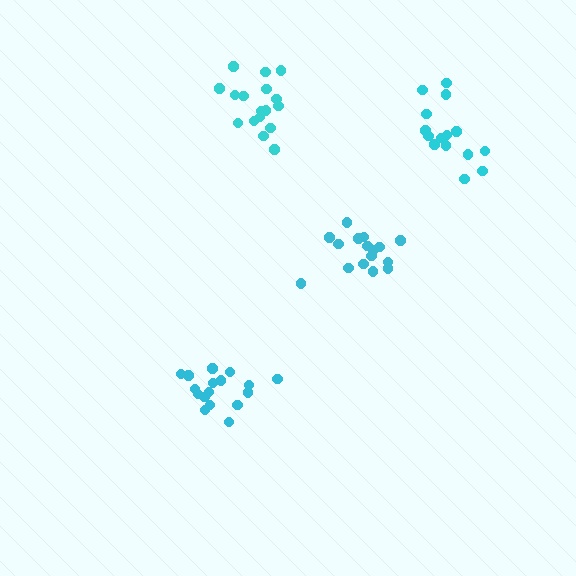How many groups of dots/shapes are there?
There are 4 groups.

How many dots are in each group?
Group 1: 15 dots, Group 2: 17 dots, Group 3: 17 dots, Group 4: 16 dots (65 total).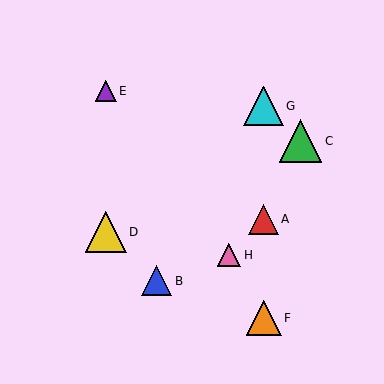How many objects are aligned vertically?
3 objects (A, F, G) are aligned vertically.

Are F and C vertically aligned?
No, F is at x≈264 and C is at x≈301.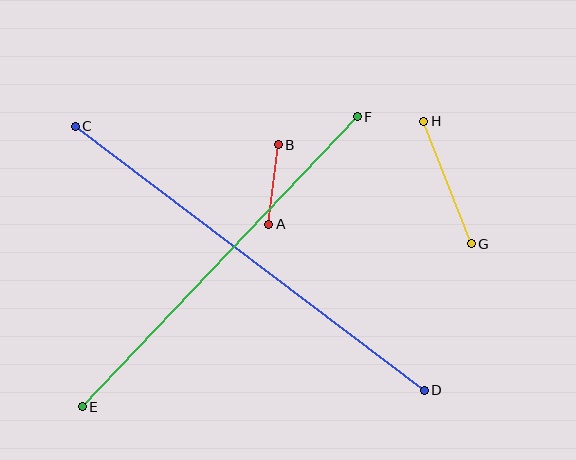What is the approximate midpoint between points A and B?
The midpoint is at approximately (273, 184) pixels.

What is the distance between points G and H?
The distance is approximately 131 pixels.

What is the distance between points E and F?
The distance is approximately 400 pixels.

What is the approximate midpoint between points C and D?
The midpoint is at approximately (250, 258) pixels.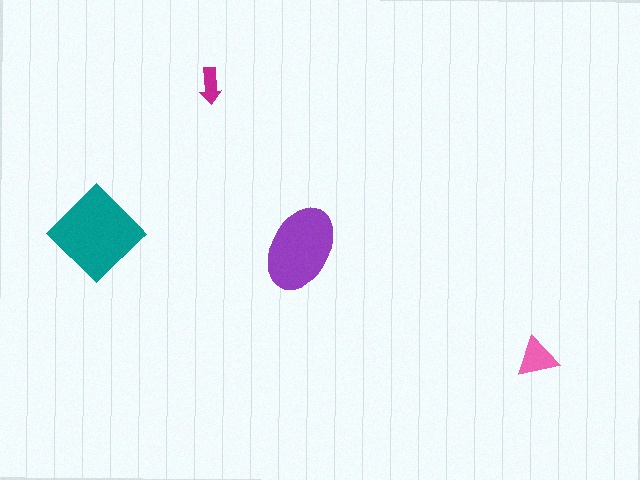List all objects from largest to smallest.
The teal diamond, the purple ellipse, the pink triangle, the magenta arrow.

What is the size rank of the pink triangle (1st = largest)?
3rd.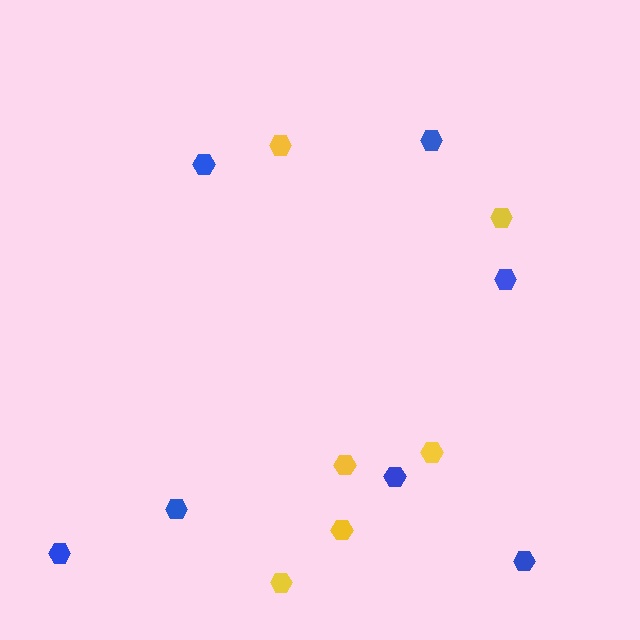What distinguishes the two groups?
There are 2 groups: one group of yellow hexagons (6) and one group of blue hexagons (7).